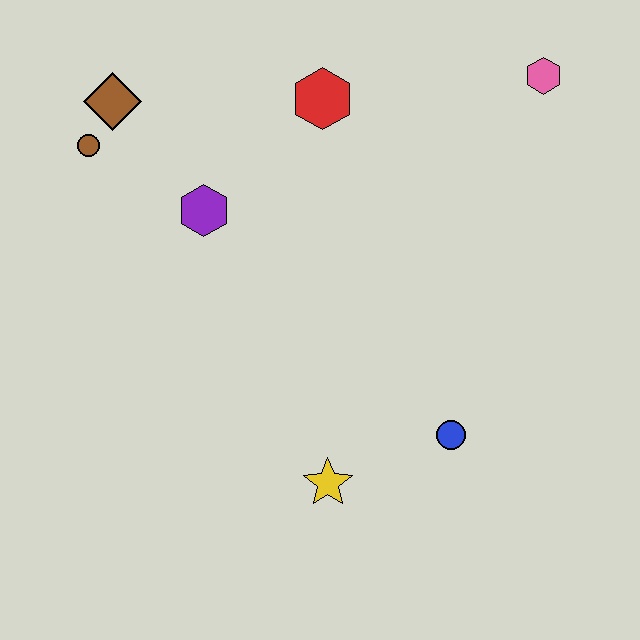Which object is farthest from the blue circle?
The brown diamond is farthest from the blue circle.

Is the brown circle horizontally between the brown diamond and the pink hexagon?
No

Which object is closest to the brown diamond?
The brown circle is closest to the brown diamond.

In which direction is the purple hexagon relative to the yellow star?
The purple hexagon is above the yellow star.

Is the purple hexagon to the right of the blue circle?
No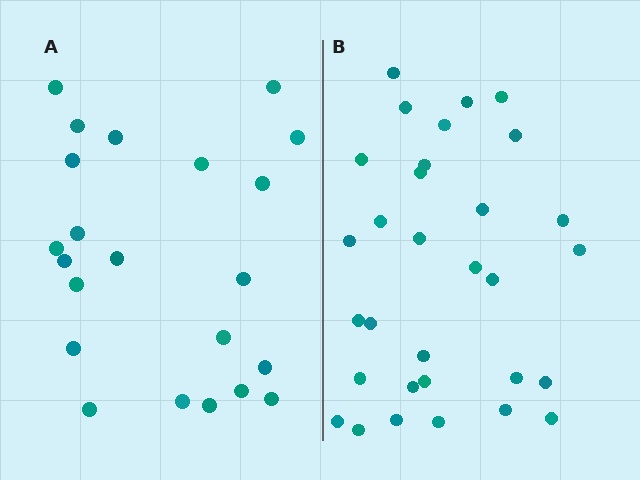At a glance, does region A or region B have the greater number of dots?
Region B (the right region) has more dots.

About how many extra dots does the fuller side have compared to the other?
Region B has roughly 8 or so more dots than region A.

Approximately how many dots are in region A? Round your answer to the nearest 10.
About 20 dots. (The exact count is 22, which rounds to 20.)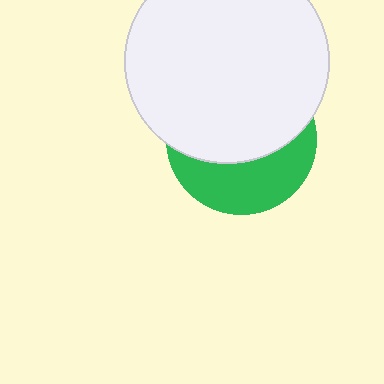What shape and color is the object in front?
The object in front is a white circle.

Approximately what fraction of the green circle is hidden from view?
Roughly 61% of the green circle is hidden behind the white circle.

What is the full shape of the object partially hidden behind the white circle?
The partially hidden object is a green circle.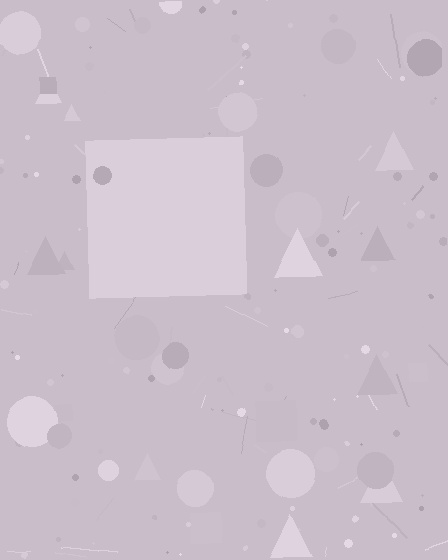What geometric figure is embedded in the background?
A square is embedded in the background.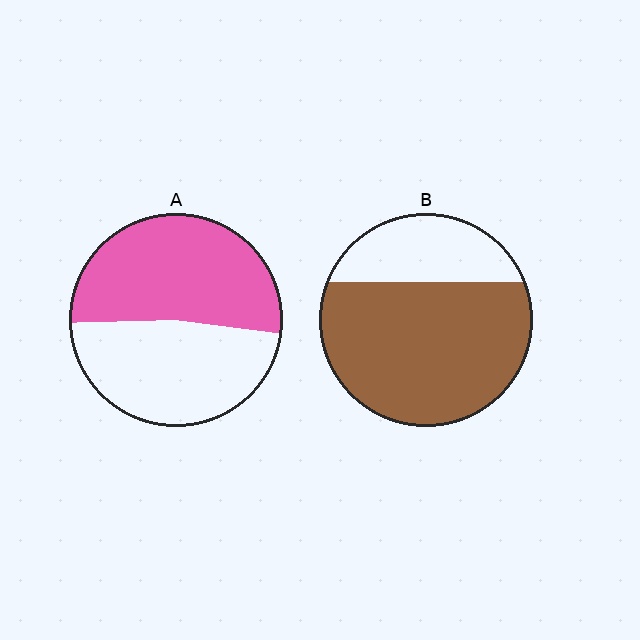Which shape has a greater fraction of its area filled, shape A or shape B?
Shape B.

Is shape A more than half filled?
Roughly half.